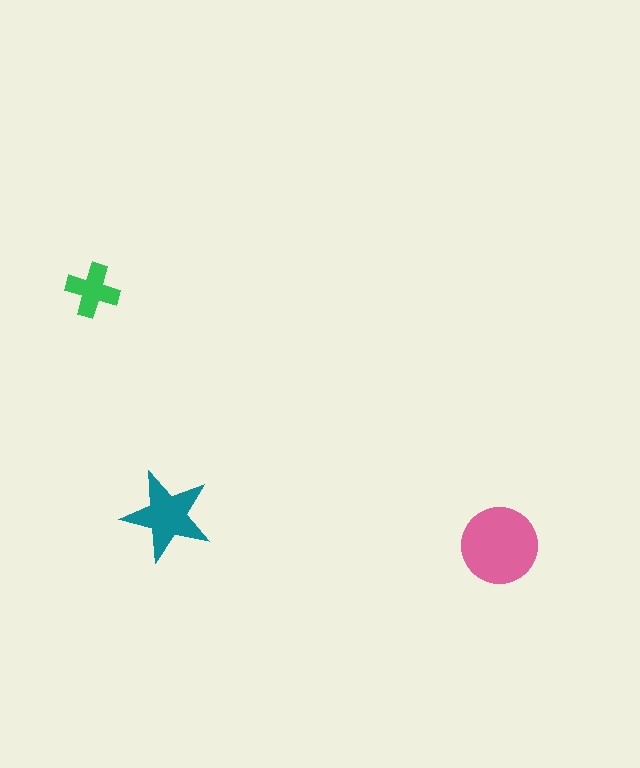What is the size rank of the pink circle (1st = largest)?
1st.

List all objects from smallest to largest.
The green cross, the teal star, the pink circle.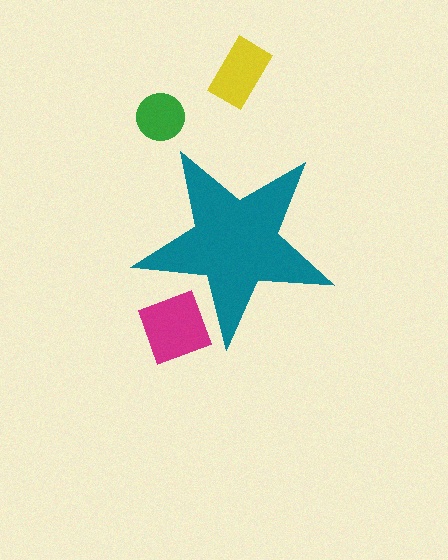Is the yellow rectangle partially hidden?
No, the yellow rectangle is fully visible.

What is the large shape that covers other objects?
A teal star.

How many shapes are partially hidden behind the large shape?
1 shape is partially hidden.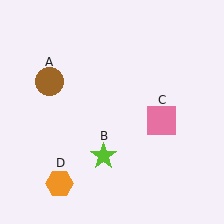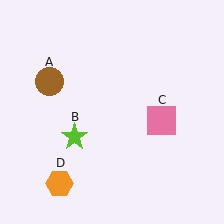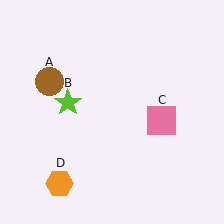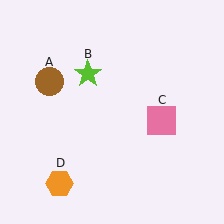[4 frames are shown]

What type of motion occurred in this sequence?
The lime star (object B) rotated clockwise around the center of the scene.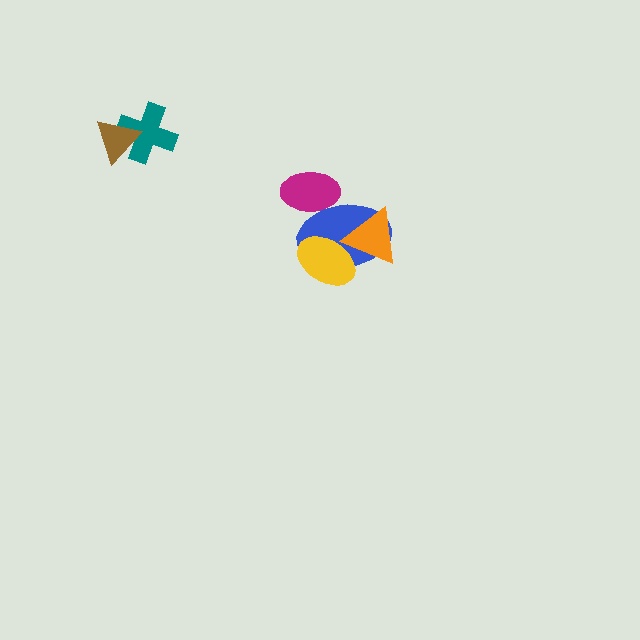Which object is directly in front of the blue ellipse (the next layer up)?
The orange triangle is directly in front of the blue ellipse.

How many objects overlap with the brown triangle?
1 object overlaps with the brown triangle.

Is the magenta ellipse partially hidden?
Yes, it is partially covered by another shape.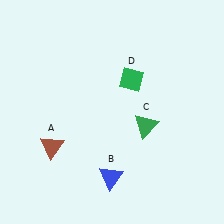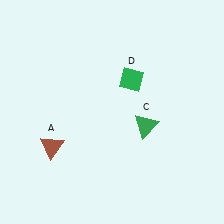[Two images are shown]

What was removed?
The blue triangle (B) was removed in Image 2.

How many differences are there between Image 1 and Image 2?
There is 1 difference between the two images.